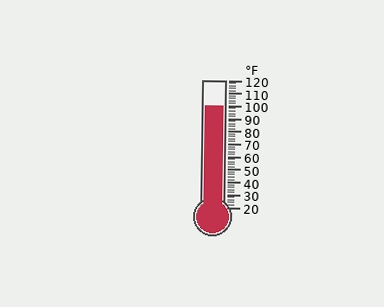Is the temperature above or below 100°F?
The temperature is at 100°F.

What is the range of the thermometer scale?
The thermometer scale ranges from 20°F to 120°F.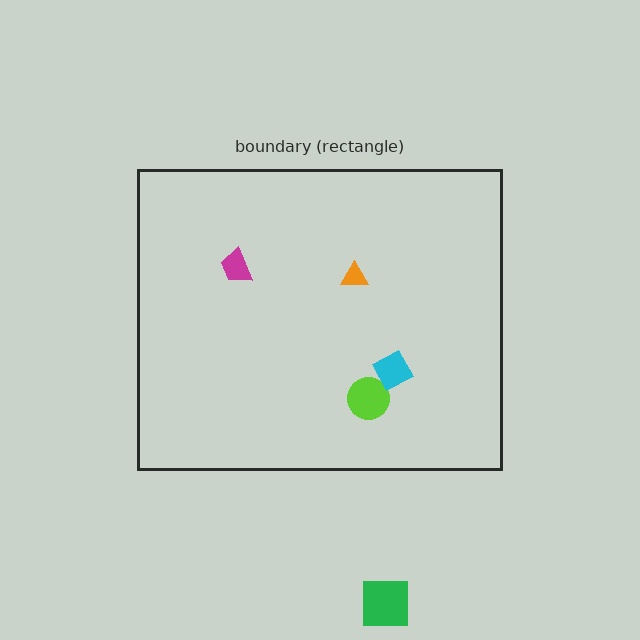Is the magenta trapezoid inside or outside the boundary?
Inside.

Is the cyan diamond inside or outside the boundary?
Inside.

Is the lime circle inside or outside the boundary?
Inside.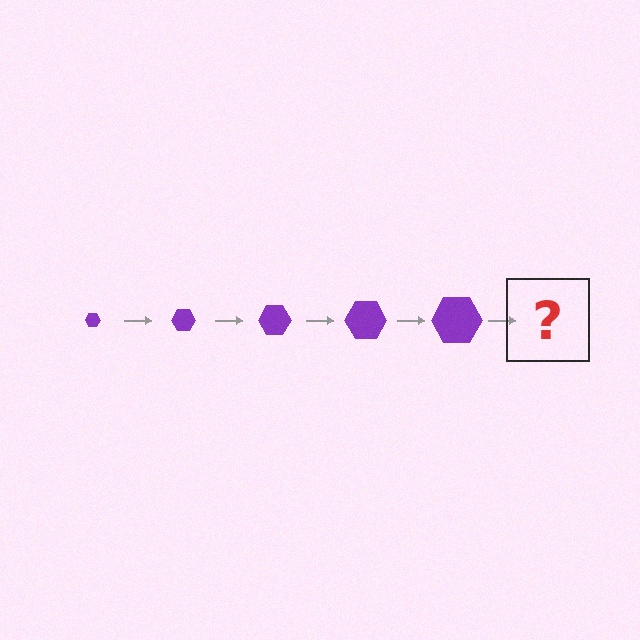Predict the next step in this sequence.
The next step is a purple hexagon, larger than the previous one.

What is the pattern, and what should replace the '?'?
The pattern is that the hexagon gets progressively larger each step. The '?' should be a purple hexagon, larger than the previous one.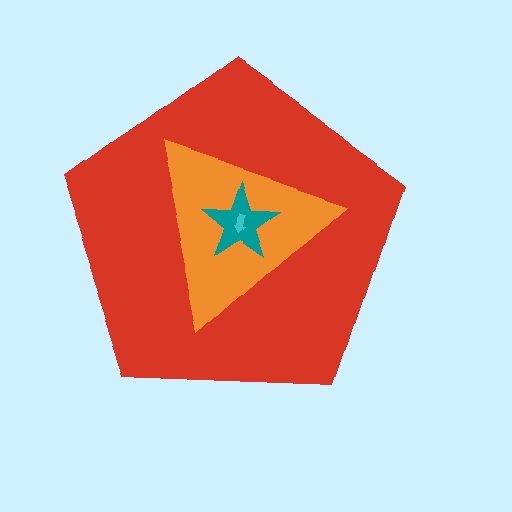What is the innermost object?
The cyan arrow.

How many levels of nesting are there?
4.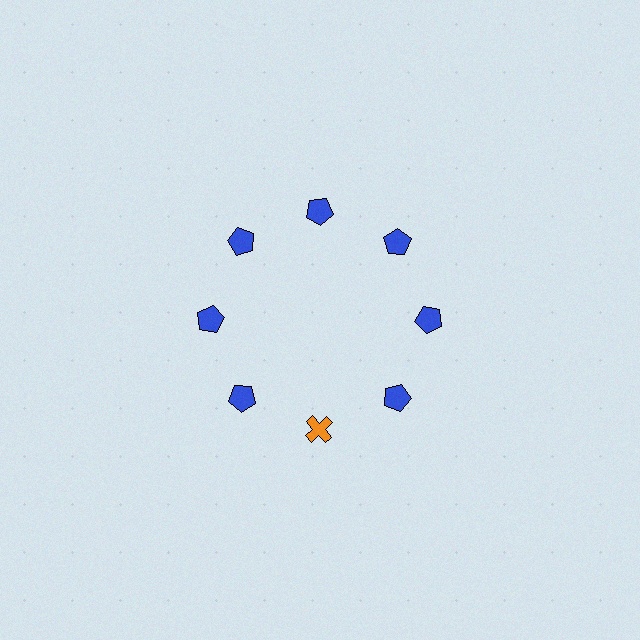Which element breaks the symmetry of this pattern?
The orange cross at roughly the 6 o'clock position breaks the symmetry. All other shapes are blue pentagons.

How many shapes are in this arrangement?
There are 8 shapes arranged in a ring pattern.